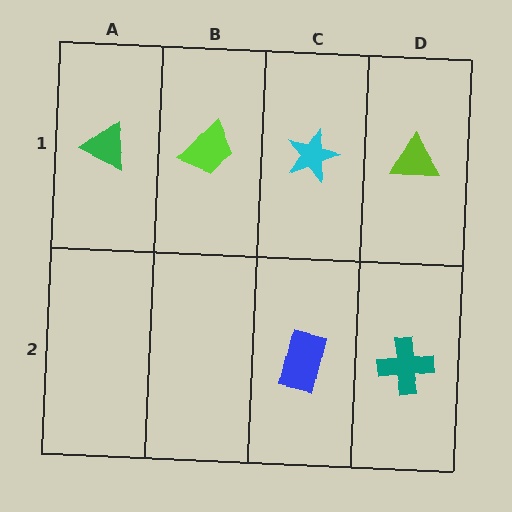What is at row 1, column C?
A cyan star.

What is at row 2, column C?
A blue rectangle.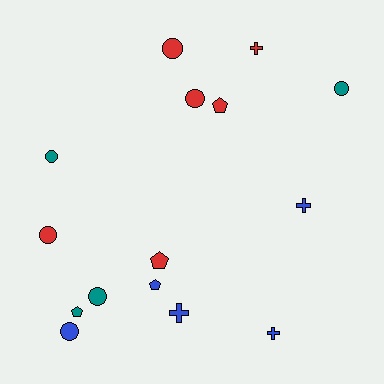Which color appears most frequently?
Red, with 6 objects.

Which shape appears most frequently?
Circle, with 7 objects.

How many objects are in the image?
There are 15 objects.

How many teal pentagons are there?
There is 1 teal pentagon.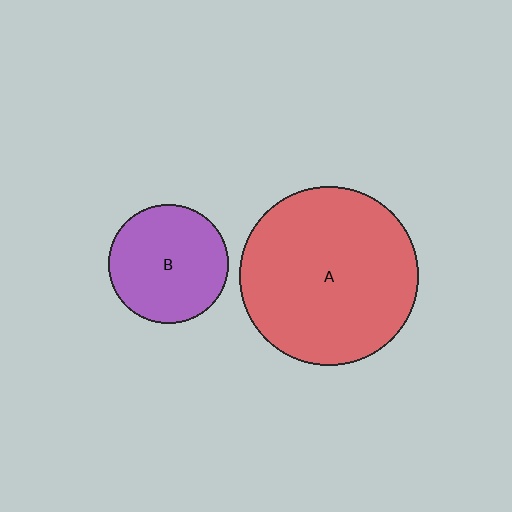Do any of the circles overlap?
No, none of the circles overlap.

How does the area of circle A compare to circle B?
Approximately 2.2 times.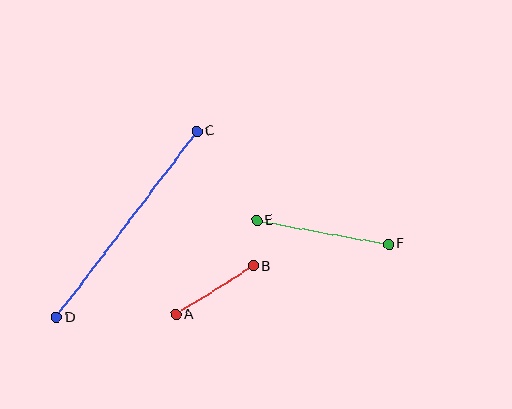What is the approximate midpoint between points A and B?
The midpoint is at approximately (215, 290) pixels.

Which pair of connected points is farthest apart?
Points C and D are farthest apart.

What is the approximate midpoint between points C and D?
The midpoint is at approximately (126, 224) pixels.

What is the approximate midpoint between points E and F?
The midpoint is at approximately (323, 232) pixels.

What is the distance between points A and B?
The distance is approximately 91 pixels.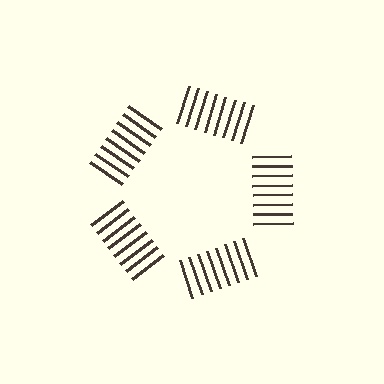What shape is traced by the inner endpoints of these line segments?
An illusory pentagon — the line segments terminate on its edges but no continuous stroke is drawn.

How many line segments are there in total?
40 — 8 along each of the 5 edges.